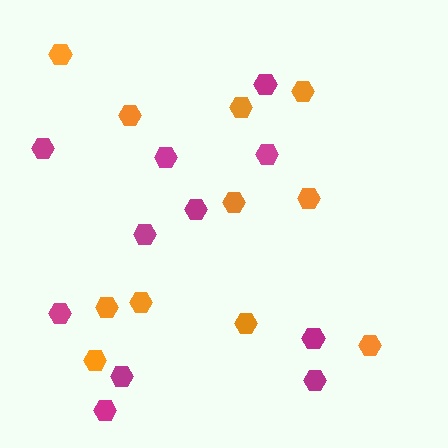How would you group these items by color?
There are 2 groups: one group of orange hexagons (11) and one group of magenta hexagons (11).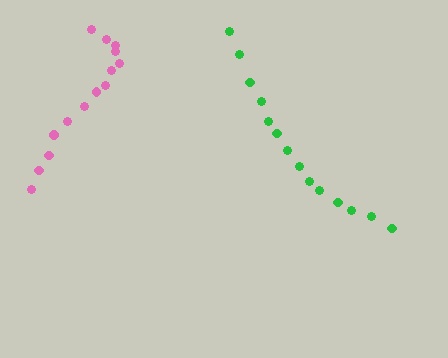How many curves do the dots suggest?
There are 2 distinct paths.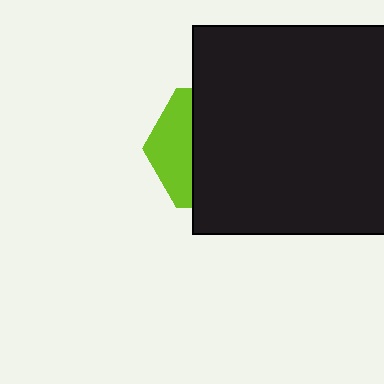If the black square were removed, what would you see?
You would see the complete lime hexagon.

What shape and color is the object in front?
The object in front is a black square.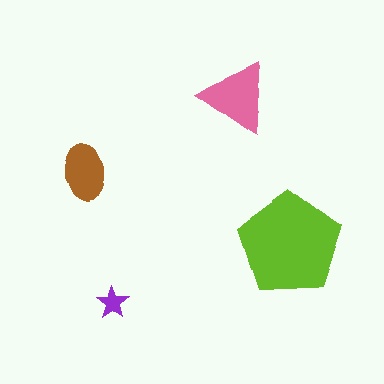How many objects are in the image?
There are 4 objects in the image.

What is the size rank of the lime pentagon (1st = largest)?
1st.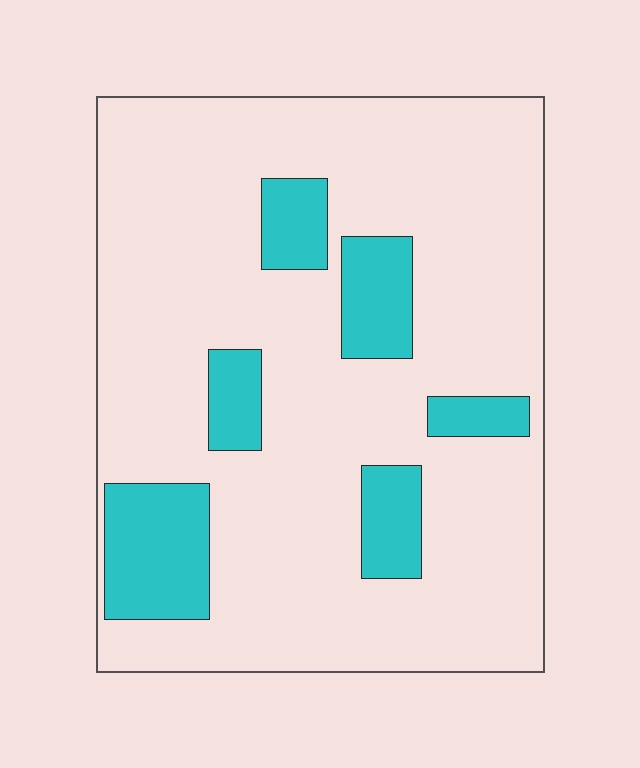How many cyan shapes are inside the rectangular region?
6.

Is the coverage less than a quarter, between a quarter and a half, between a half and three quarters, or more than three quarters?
Less than a quarter.